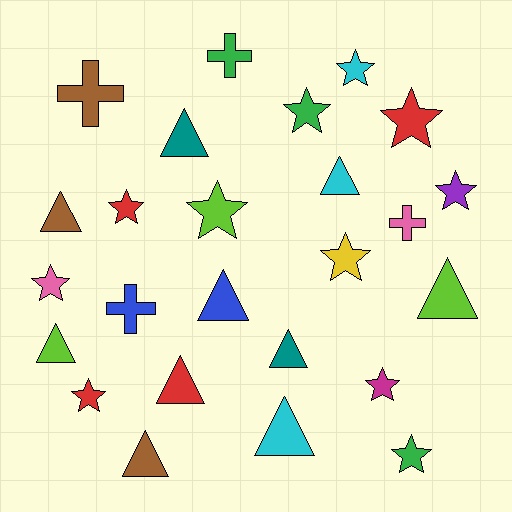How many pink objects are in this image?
There are 2 pink objects.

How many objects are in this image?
There are 25 objects.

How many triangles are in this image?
There are 10 triangles.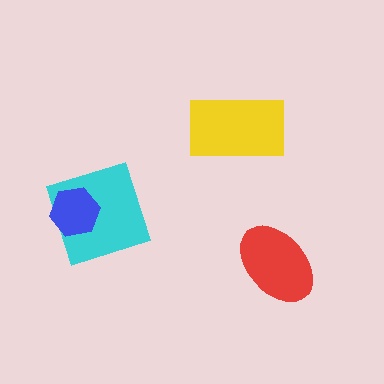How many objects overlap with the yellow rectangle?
0 objects overlap with the yellow rectangle.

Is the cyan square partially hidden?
Yes, it is partially covered by another shape.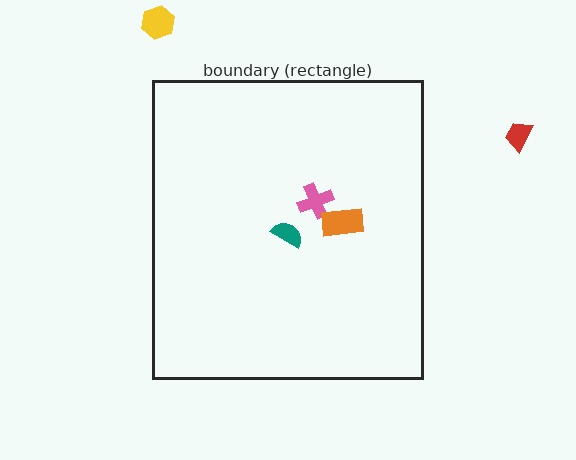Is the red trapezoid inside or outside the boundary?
Outside.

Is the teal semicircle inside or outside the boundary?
Inside.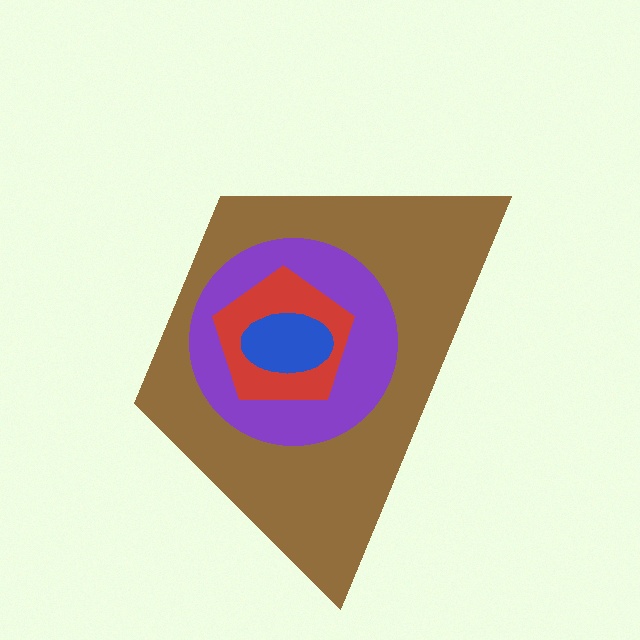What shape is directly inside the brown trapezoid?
The purple circle.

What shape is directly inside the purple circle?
The red pentagon.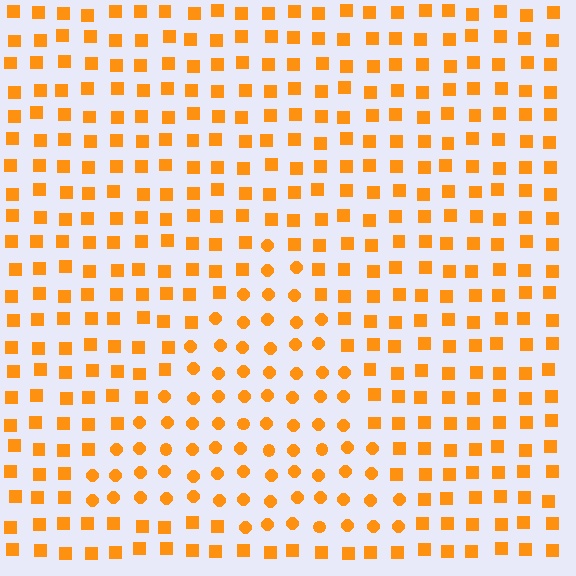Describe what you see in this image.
The image is filled with small orange elements arranged in a uniform grid. A triangle-shaped region contains circles, while the surrounding area contains squares. The boundary is defined purely by the change in element shape.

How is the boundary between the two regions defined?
The boundary is defined by a change in element shape: circles inside vs. squares outside. All elements share the same color and spacing.